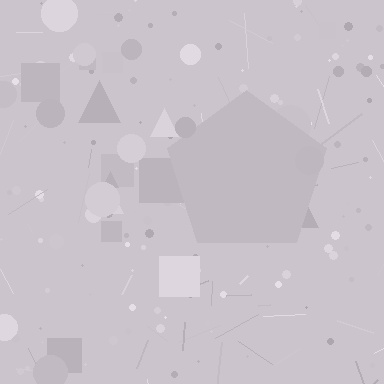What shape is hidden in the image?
A pentagon is hidden in the image.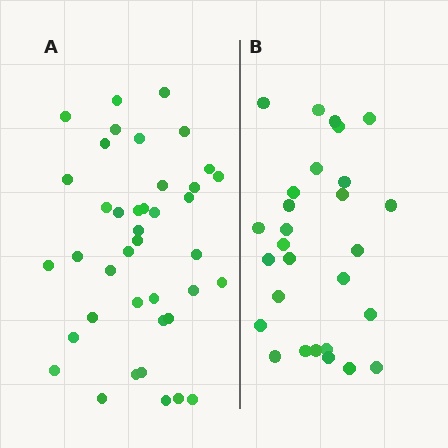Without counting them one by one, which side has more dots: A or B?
Region A (the left region) has more dots.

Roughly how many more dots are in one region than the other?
Region A has roughly 12 or so more dots than region B.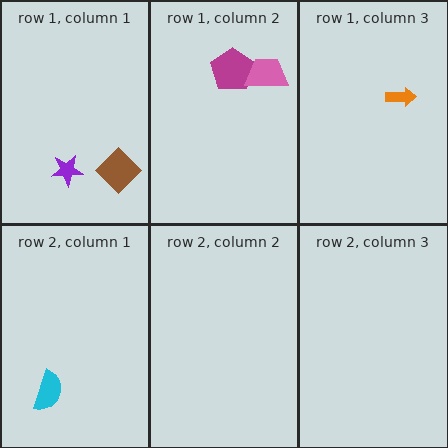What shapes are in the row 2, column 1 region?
The cyan semicircle.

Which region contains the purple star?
The row 1, column 1 region.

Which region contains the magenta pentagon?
The row 1, column 2 region.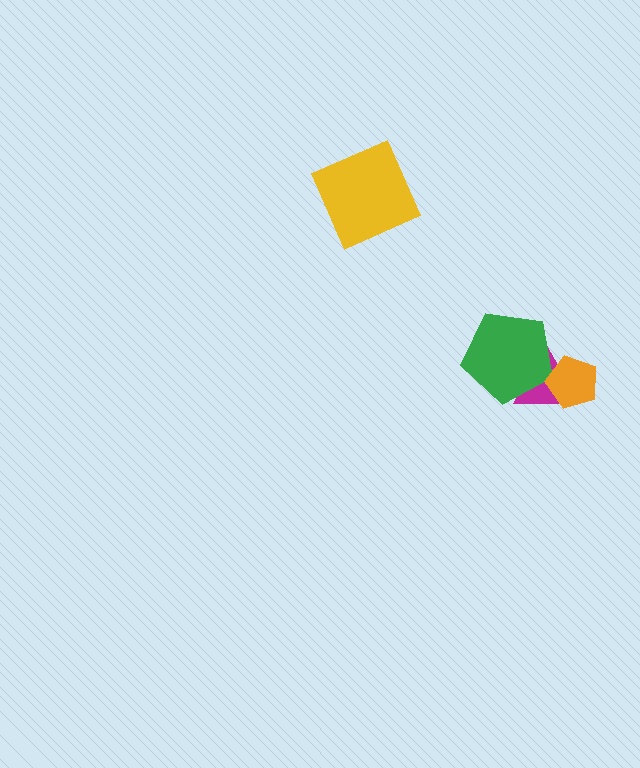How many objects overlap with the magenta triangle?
2 objects overlap with the magenta triangle.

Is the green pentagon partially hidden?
Yes, it is partially covered by another shape.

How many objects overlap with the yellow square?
0 objects overlap with the yellow square.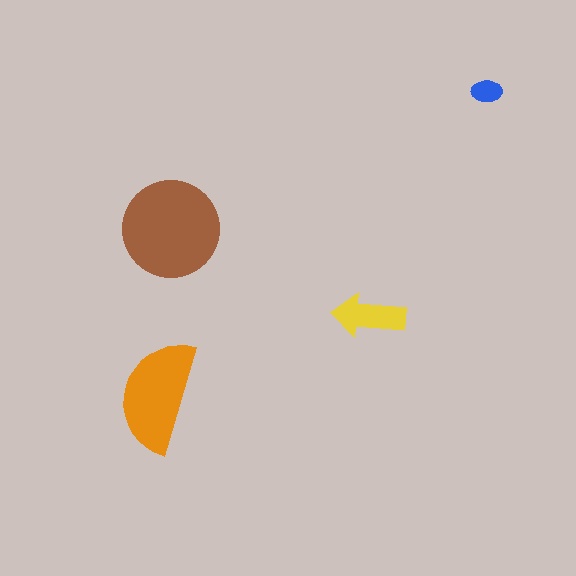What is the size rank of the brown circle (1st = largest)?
1st.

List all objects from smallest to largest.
The blue ellipse, the yellow arrow, the orange semicircle, the brown circle.